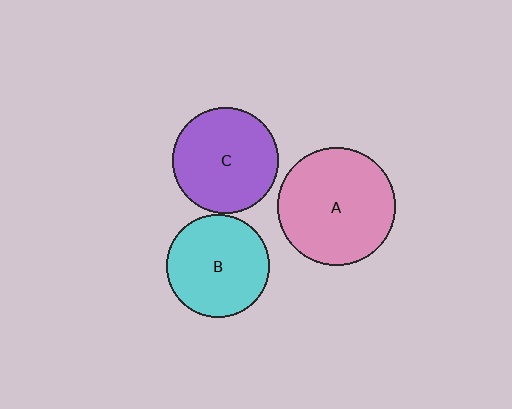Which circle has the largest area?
Circle A (pink).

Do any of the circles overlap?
No, none of the circles overlap.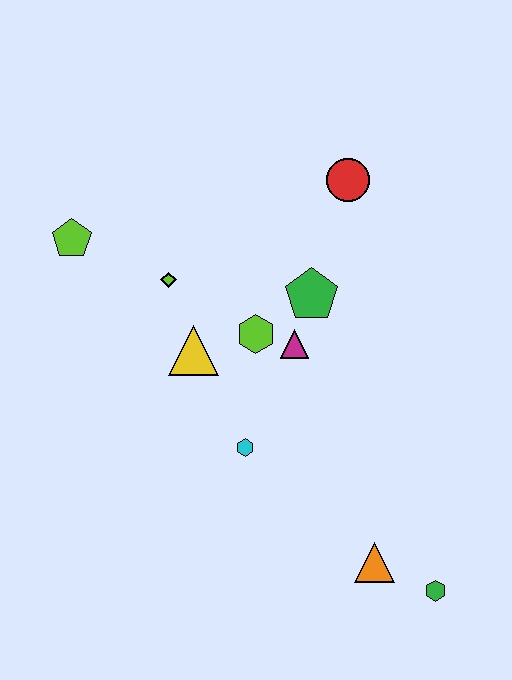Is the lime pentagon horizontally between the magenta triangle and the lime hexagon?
No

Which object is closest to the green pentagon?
The magenta triangle is closest to the green pentagon.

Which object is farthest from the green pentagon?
The green hexagon is farthest from the green pentagon.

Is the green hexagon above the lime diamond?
No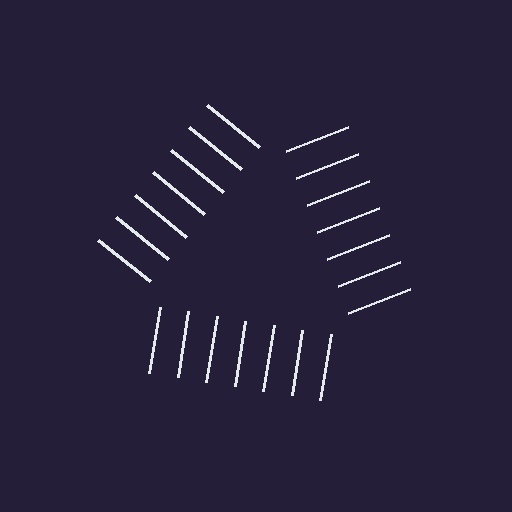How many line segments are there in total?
21 — 7 along each of the 3 edges.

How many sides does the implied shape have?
3 sides — the line-ends trace a triangle.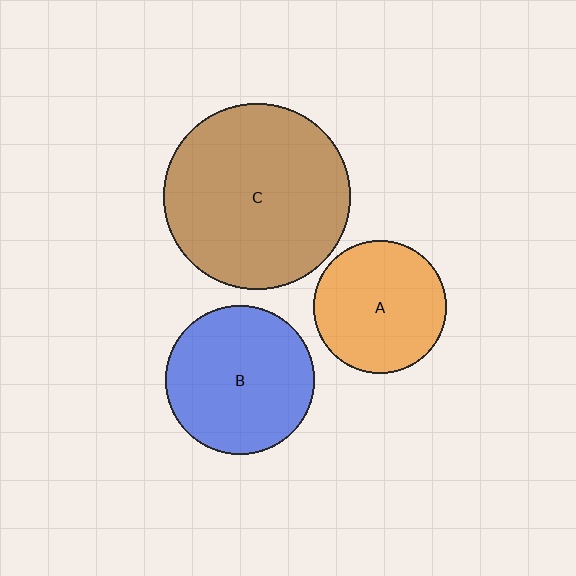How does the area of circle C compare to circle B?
Approximately 1.6 times.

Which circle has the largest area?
Circle C (brown).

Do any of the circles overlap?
No, none of the circles overlap.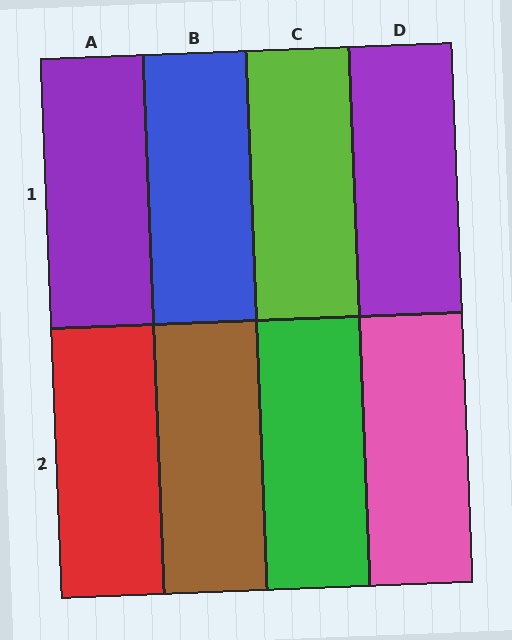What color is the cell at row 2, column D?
Pink.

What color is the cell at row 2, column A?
Red.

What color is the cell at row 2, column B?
Brown.